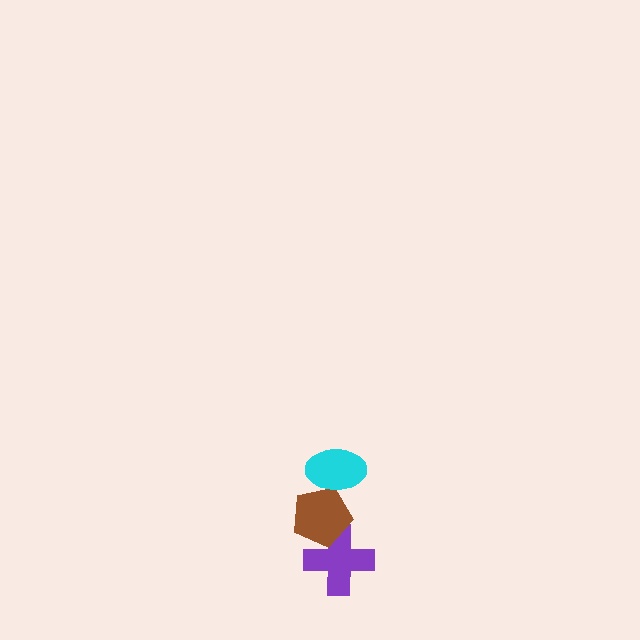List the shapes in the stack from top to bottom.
From top to bottom: the cyan ellipse, the brown pentagon, the purple cross.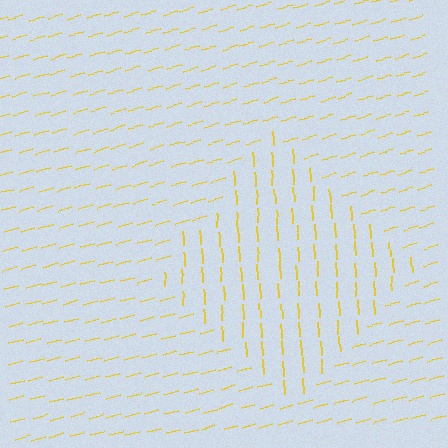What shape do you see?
I see a diamond.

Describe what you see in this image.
The image is filled with small yellow line segments. A diamond region in the image has lines oriented differently from the surrounding lines, creating a visible texture boundary.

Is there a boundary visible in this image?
Yes, there is a texture boundary formed by a change in line orientation.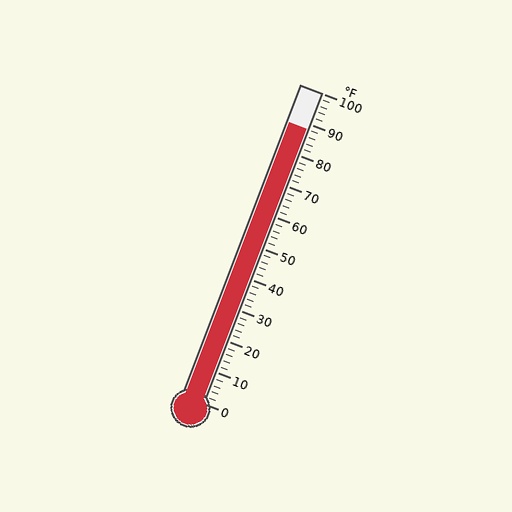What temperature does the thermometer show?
The thermometer shows approximately 88°F.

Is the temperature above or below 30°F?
The temperature is above 30°F.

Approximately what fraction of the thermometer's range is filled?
The thermometer is filled to approximately 90% of its range.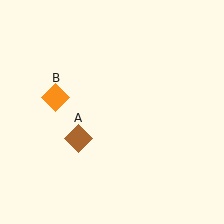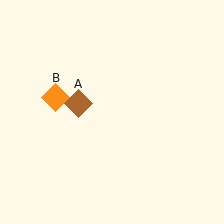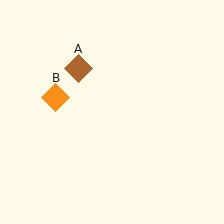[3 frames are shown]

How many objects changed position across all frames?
1 object changed position: brown diamond (object A).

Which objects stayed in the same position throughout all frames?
Orange diamond (object B) remained stationary.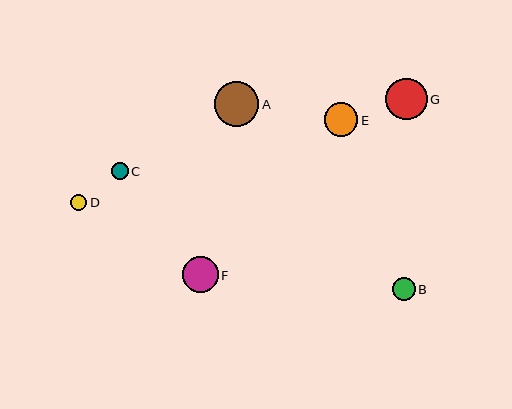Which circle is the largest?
Circle A is the largest with a size of approximately 44 pixels.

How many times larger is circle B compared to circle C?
Circle B is approximately 1.4 times the size of circle C.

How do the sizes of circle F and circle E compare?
Circle F and circle E are approximately the same size.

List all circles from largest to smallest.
From largest to smallest: A, G, F, E, B, C, D.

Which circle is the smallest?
Circle D is the smallest with a size of approximately 16 pixels.